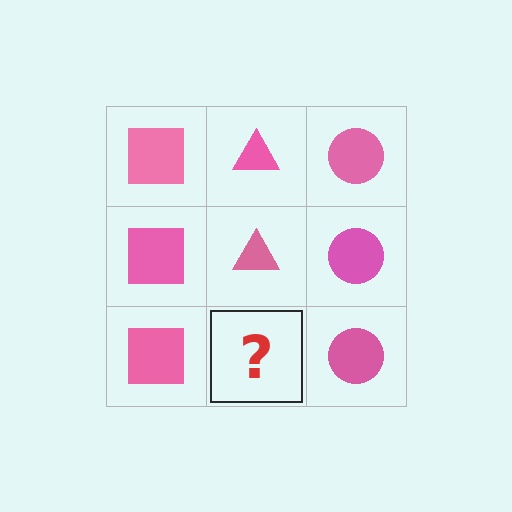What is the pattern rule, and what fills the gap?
The rule is that each column has a consistent shape. The gap should be filled with a pink triangle.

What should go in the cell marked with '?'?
The missing cell should contain a pink triangle.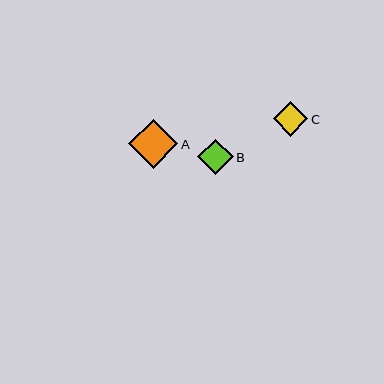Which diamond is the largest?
Diamond A is the largest with a size of approximately 49 pixels.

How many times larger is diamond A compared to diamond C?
Diamond A is approximately 1.4 times the size of diamond C.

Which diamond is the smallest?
Diamond C is the smallest with a size of approximately 34 pixels.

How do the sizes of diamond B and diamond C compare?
Diamond B and diamond C are approximately the same size.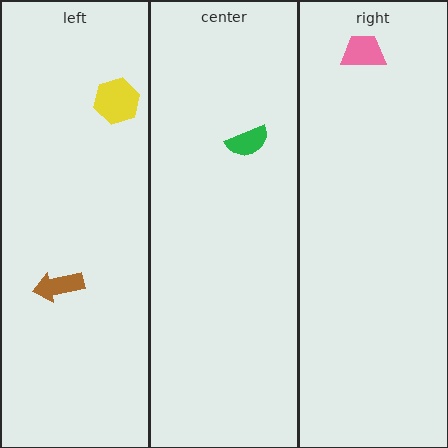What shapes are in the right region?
The pink trapezoid.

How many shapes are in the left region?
2.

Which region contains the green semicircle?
The center region.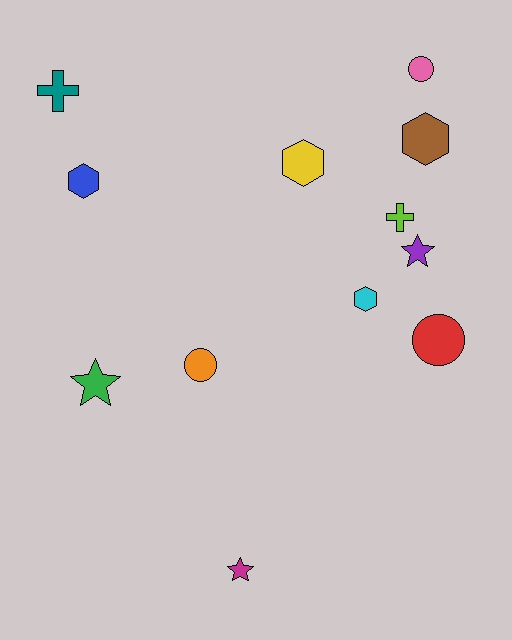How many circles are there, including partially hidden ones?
There are 3 circles.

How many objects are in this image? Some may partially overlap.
There are 12 objects.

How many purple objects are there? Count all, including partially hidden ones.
There is 1 purple object.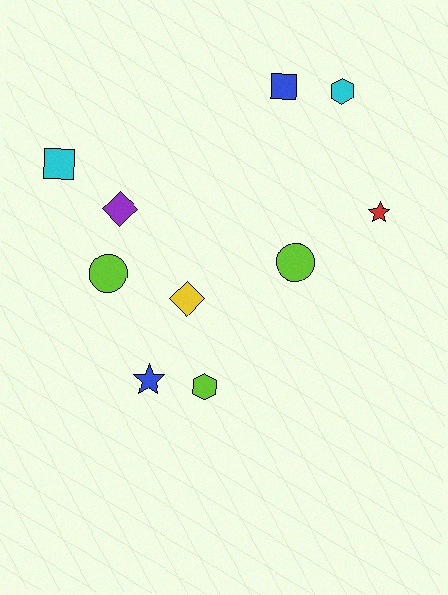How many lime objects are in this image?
There are 3 lime objects.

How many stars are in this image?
There are 2 stars.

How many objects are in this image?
There are 10 objects.